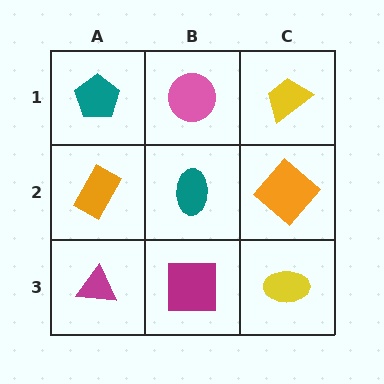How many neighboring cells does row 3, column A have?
2.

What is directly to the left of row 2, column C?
A teal ellipse.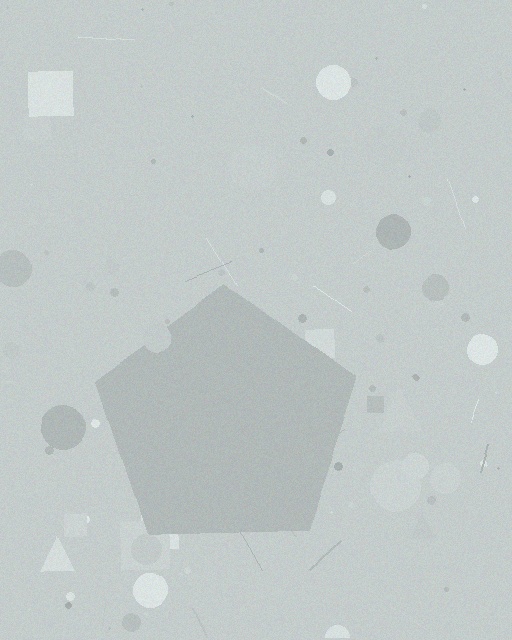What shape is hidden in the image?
A pentagon is hidden in the image.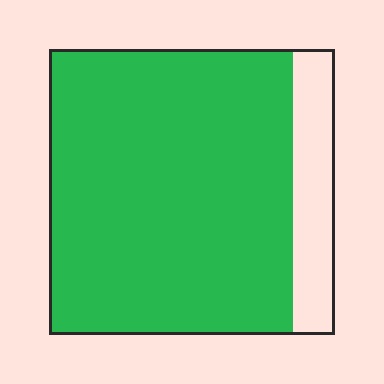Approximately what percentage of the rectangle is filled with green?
Approximately 85%.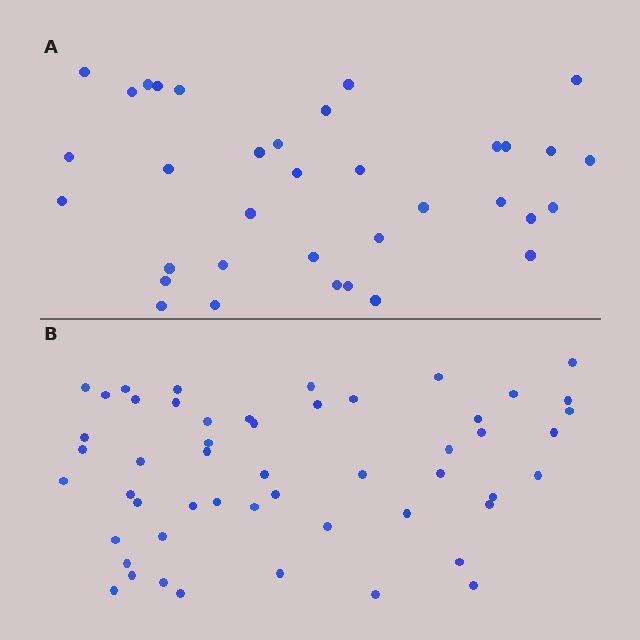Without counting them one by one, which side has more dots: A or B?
Region B (the bottom region) has more dots.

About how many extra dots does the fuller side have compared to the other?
Region B has approximately 15 more dots than region A.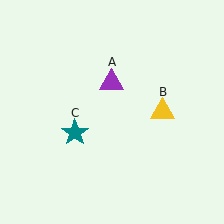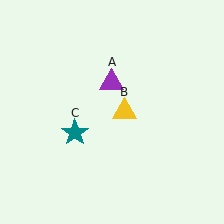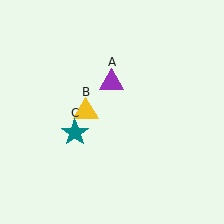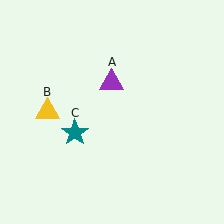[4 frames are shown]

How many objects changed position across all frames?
1 object changed position: yellow triangle (object B).